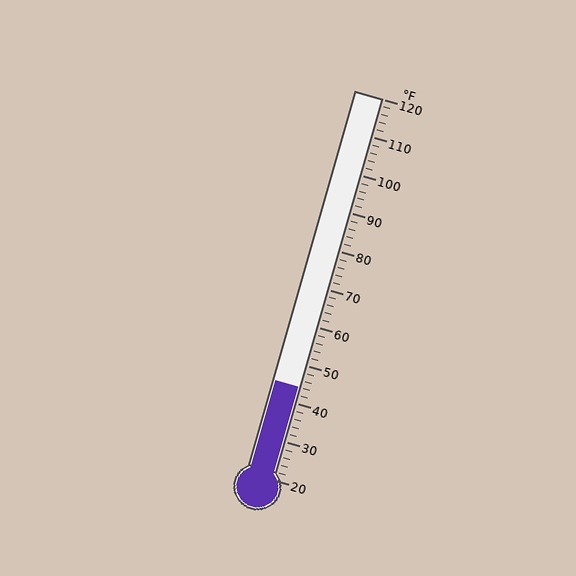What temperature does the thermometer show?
The thermometer shows approximately 44°F.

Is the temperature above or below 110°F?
The temperature is below 110°F.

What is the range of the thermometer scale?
The thermometer scale ranges from 20°F to 120°F.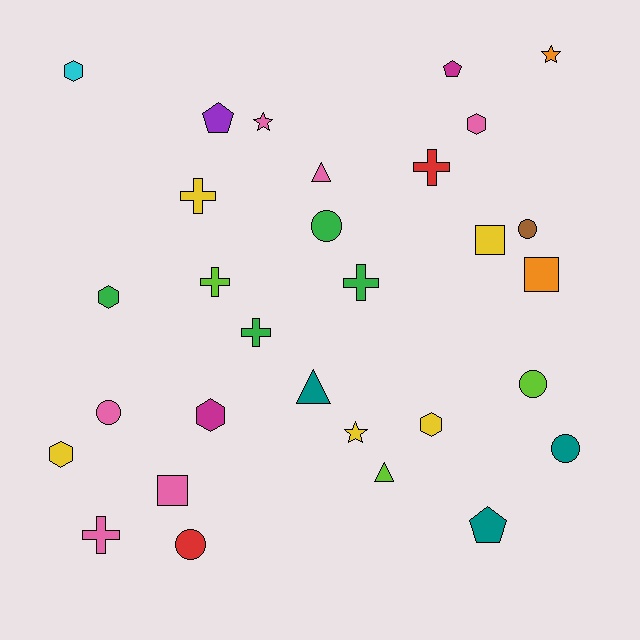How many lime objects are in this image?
There are 3 lime objects.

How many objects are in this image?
There are 30 objects.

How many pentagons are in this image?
There are 3 pentagons.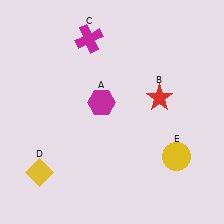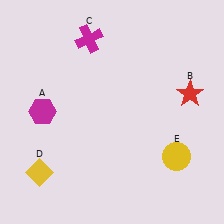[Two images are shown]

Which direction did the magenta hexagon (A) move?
The magenta hexagon (A) moved left.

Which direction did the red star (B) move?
The red star (B) moved right.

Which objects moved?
The objects that moved are: the magenta hexagon (A), the red star (B).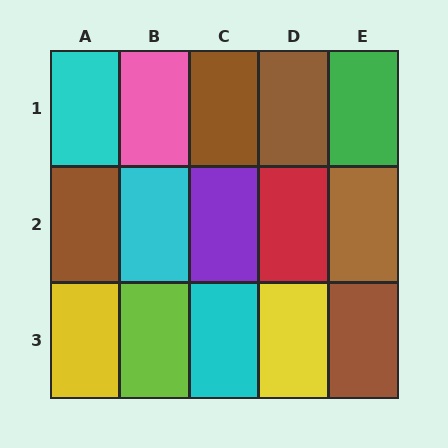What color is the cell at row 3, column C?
Cyan.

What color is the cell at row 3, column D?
Yellow.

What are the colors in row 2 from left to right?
Brown, cyan, purple, red, brown.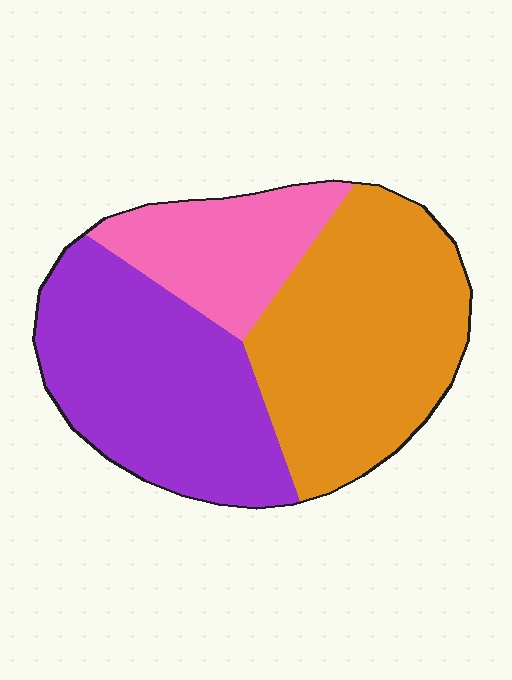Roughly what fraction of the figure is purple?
Purple covers about 40% of the figure.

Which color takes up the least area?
Pink, at roughly 20%.